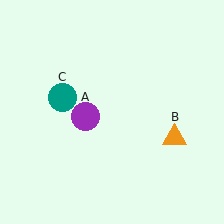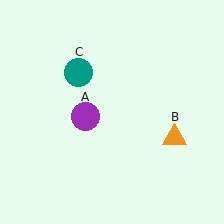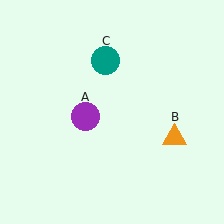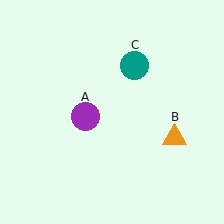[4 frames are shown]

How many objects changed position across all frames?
1 object changed position: teal circle (object C).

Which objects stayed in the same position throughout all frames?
Purple circle (object A) and orange triangle (object B) remained stationary.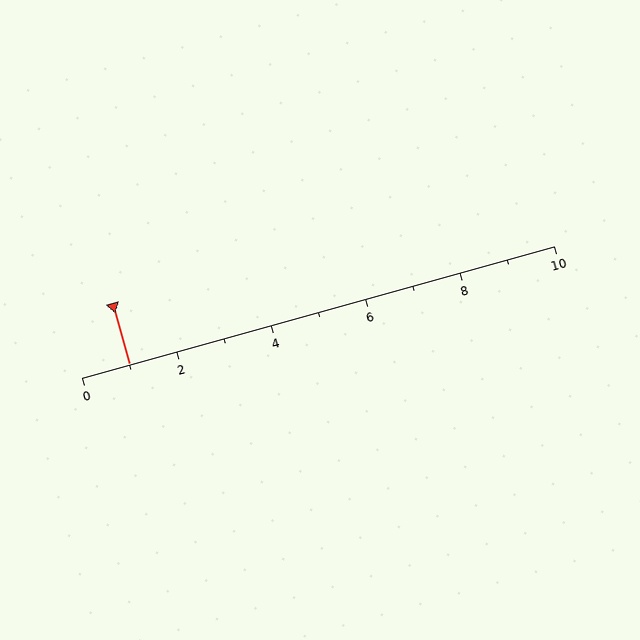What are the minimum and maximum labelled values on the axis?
The axis runs from 0 to 10.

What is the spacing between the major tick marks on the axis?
The major ticks are spaced 2 apart.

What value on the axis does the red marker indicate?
The marker indicates approximately 1.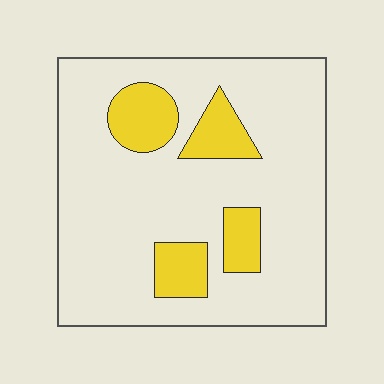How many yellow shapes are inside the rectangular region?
4.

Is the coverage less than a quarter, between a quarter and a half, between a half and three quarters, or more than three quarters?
Less than a quarter.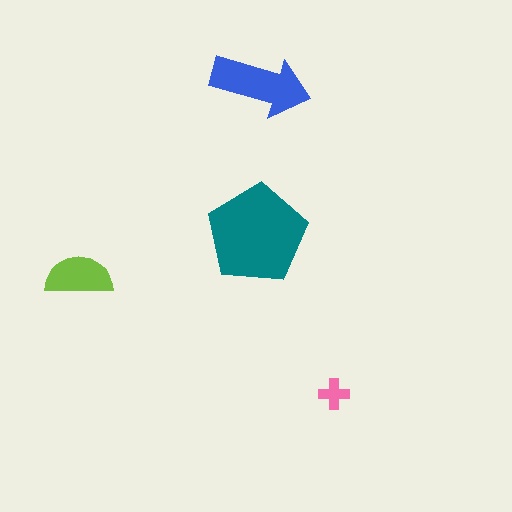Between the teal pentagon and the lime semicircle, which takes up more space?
The teal pentagon.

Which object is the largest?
The teal pentagon.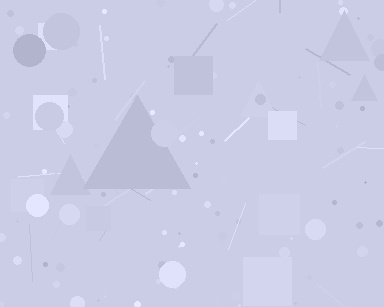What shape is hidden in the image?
A triangle is hidden in the image.